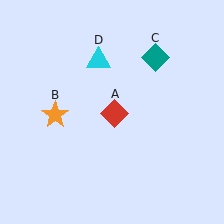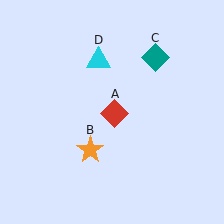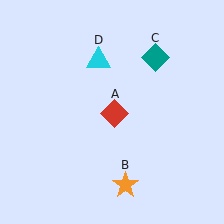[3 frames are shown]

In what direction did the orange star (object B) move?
The orange star (object B) moved down and to the right.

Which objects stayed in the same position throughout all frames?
Red diamond (object A) and teal diamond (object C) and cyan triangle (object D) remained stationary.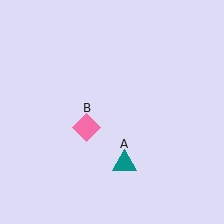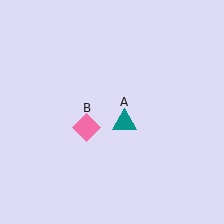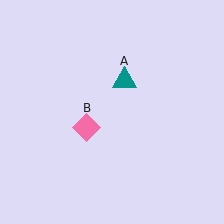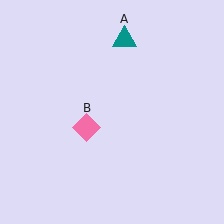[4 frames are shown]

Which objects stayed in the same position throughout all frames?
Pink diamond (object B) remained stationary.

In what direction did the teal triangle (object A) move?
The teal triangle (object A) moved up.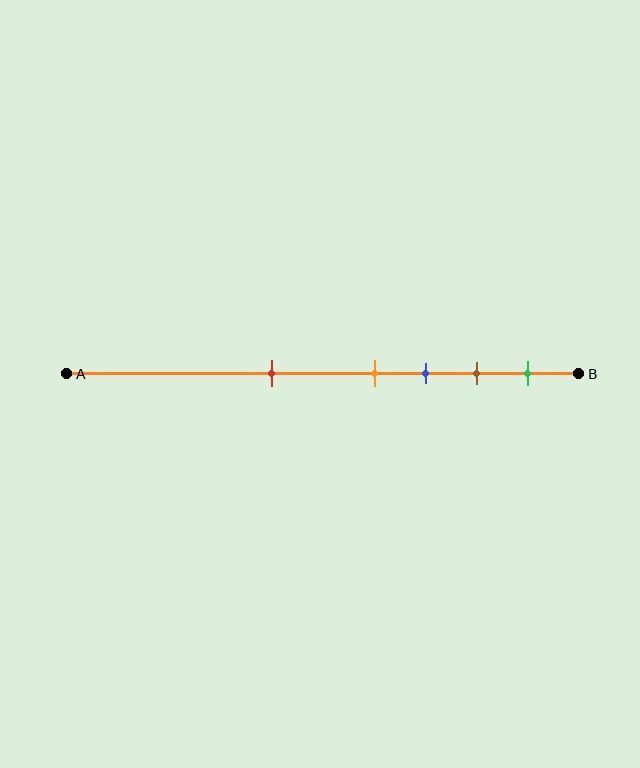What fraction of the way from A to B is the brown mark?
The brown mark is approximately 80% (0.8) of the way from A to B.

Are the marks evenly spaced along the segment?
No, the marks are not evenly spaced.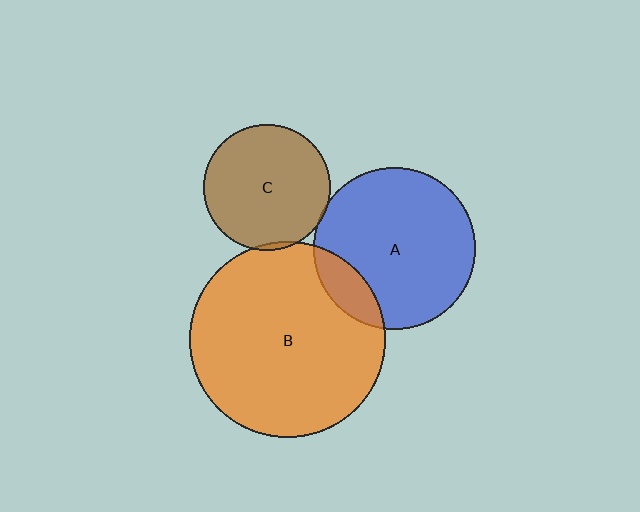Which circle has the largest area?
Circle B (orange).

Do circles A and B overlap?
Yes.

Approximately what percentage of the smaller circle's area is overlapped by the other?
Approximately 15%.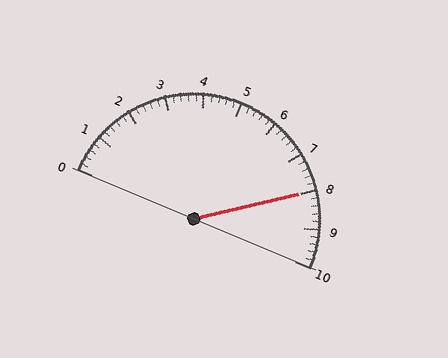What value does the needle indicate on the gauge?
The needle indicates approximately 8.0.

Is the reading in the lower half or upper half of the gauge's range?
The reading is in the upper half of the range (0 to 10).